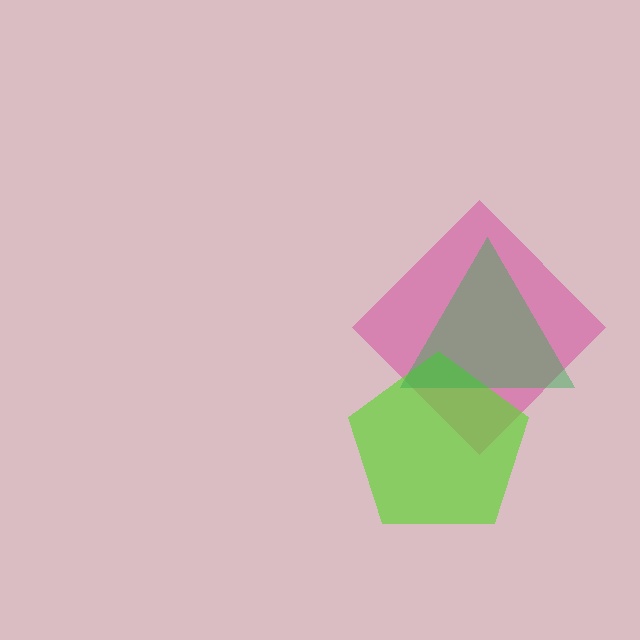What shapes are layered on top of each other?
The layered shapes are: a magenta diamond, a lime pentagon, a green triangle.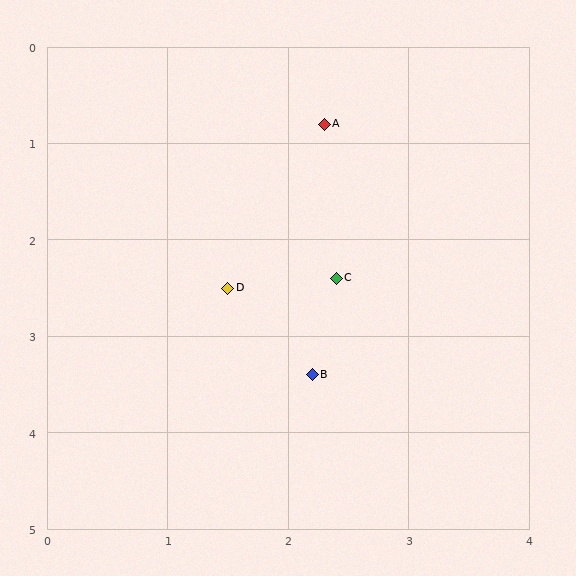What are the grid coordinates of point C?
Point C is at approximately (2.4, 2.4).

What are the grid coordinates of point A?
Point A is at approximately (2.3, 0.8).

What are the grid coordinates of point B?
Point B is at approximately (2.2, 3.4).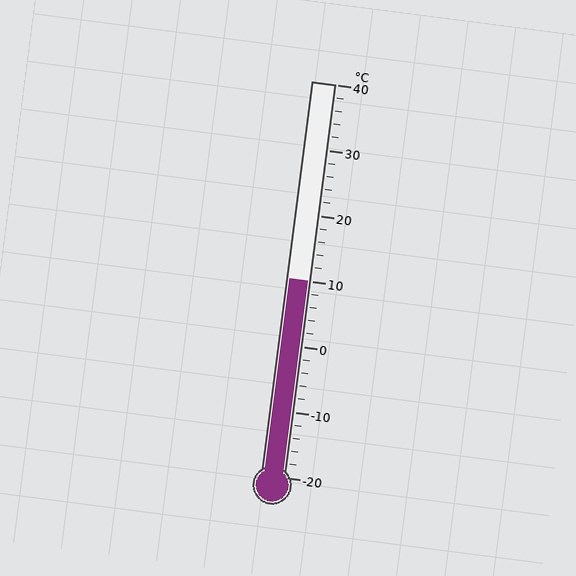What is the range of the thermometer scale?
The thermometer scale ranges from -20°C to 40°C.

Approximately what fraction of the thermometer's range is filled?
The thermometer is filled to approximately 50% of its range.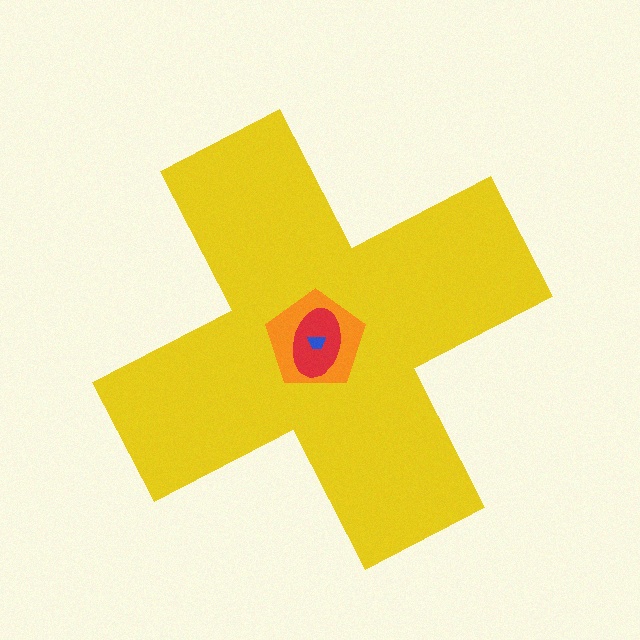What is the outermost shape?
The yellow cross.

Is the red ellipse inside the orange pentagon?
Yes.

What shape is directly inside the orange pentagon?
The red ellipse.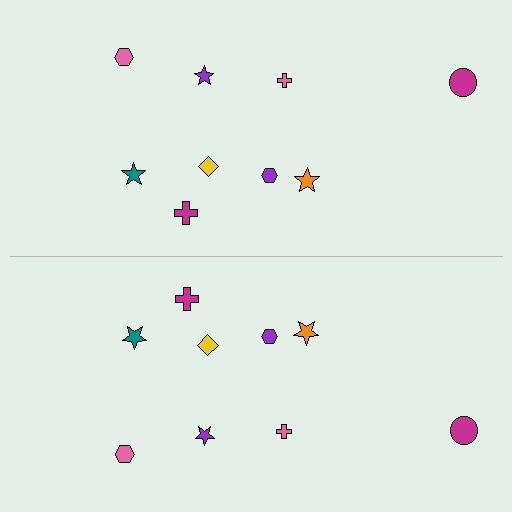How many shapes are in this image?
There are 18 shapes in this image.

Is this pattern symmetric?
Yes, this pattern has bilateral (reflection) symmetry.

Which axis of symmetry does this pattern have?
The pattern has a horizontal axis of symmetry running through the center of the image.